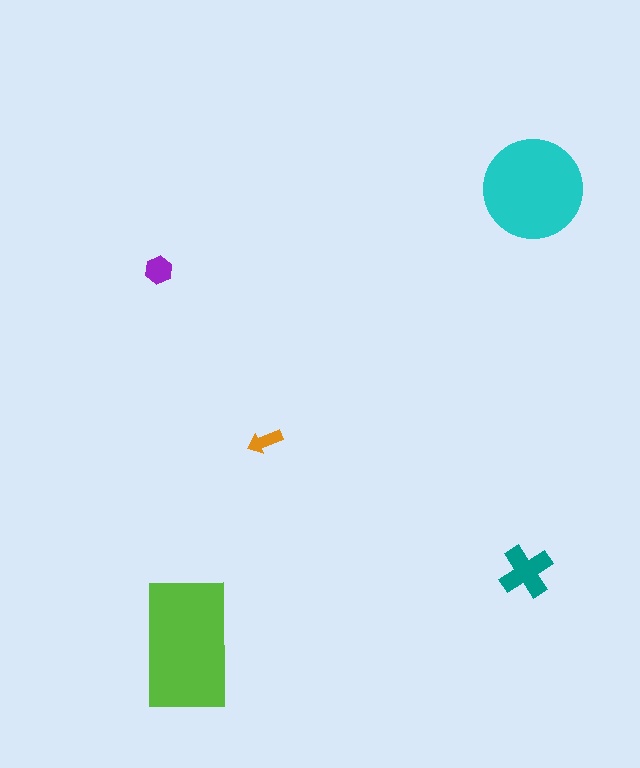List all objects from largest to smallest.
The lime rectangle, the cyan circle, the teal cross, the purple hexagon, the orange arrow.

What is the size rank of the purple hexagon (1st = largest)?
4th.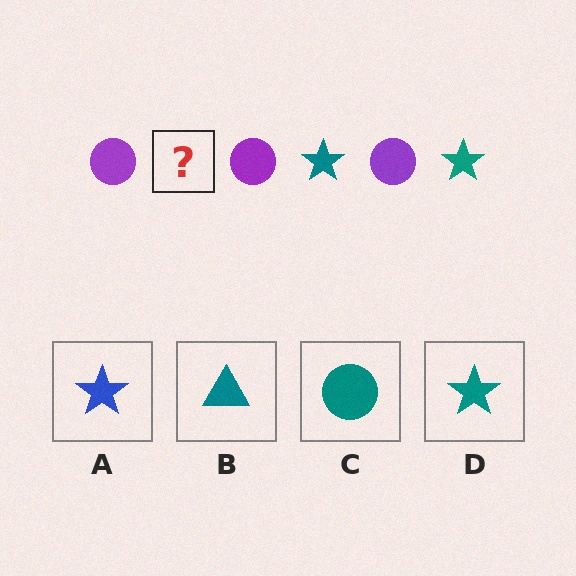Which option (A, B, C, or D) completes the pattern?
D.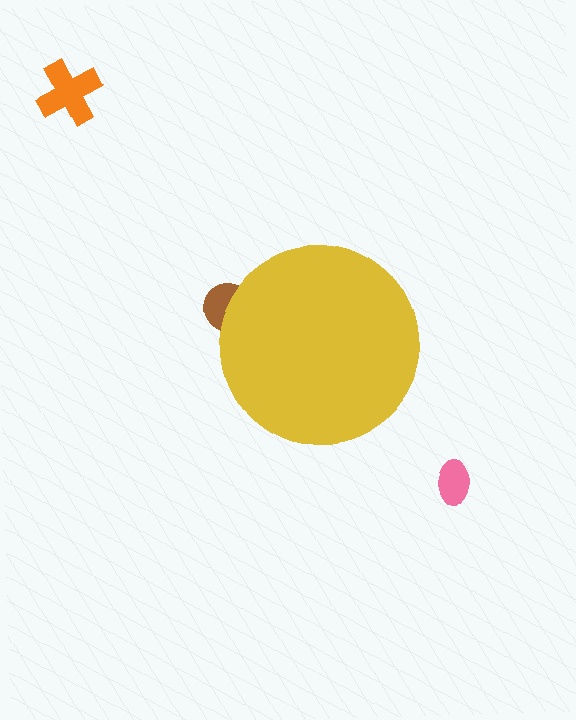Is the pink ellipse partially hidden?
No, the pink ellipse is fully visible.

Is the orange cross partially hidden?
No, the orange cross is fully visible.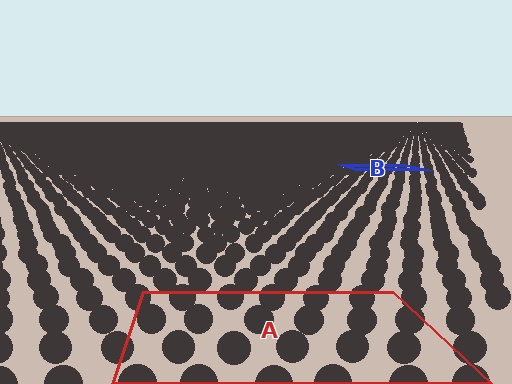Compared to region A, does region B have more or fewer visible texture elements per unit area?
Region B has more texture elements per unit area — they are packed more densely because it is farther away.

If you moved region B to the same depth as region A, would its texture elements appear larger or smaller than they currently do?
They would appear larger. At a closer depth, the same texture elements are projected at a bigger on-screen size.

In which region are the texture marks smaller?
The texture marks are smaller in region B, because it is farther away.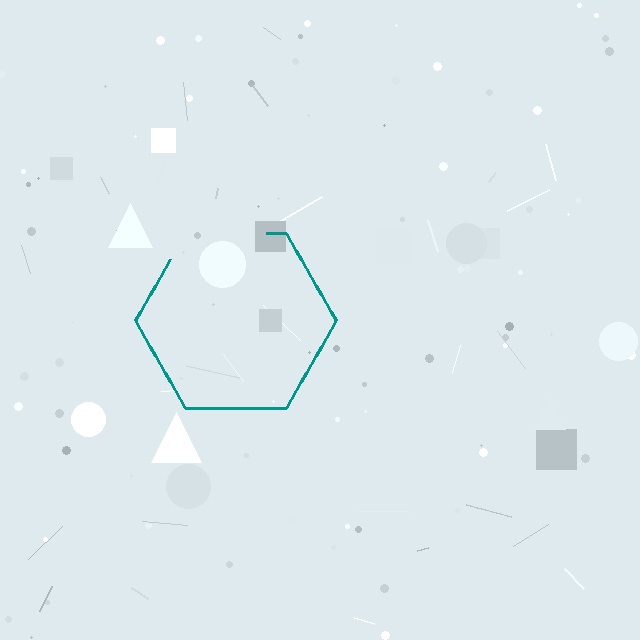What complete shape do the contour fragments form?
The contour fragments form a hexagon.